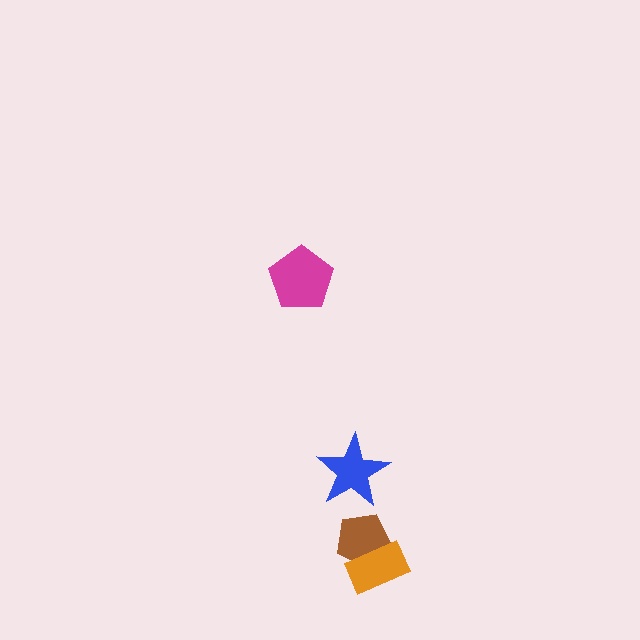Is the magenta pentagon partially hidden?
No, no other shape covers it.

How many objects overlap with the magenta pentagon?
0 objects overlap with the magenta pentagon.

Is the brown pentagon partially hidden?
Yes, it is partially covered by another shape.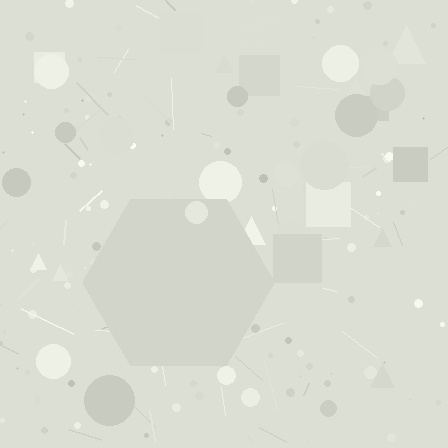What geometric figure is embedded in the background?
A hexagon is embedded in the background.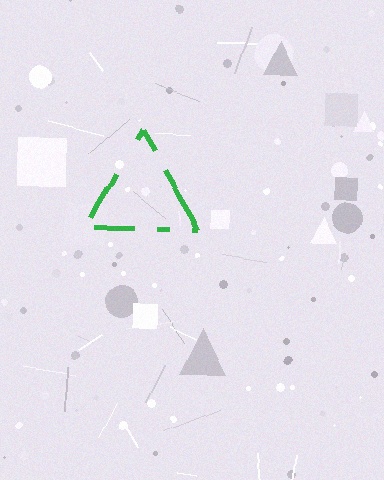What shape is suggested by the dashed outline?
The dashed outline suggests a triangle.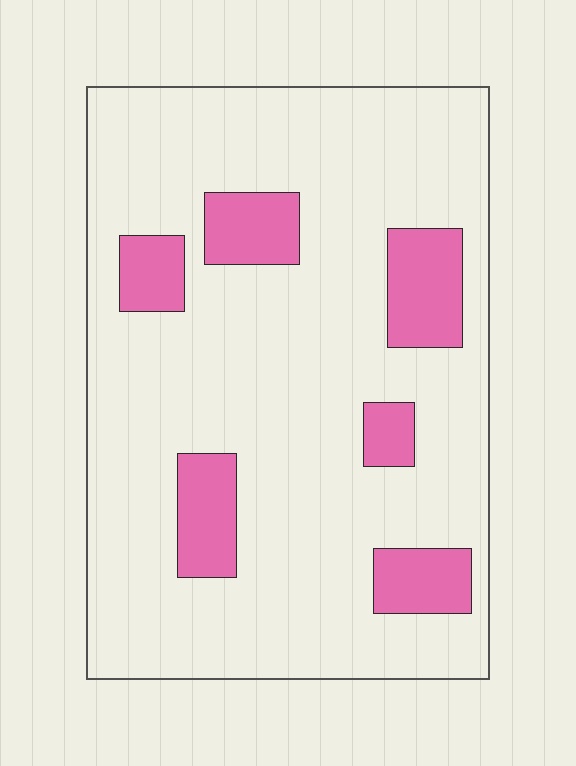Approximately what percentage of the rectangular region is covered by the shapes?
Approximately 15%.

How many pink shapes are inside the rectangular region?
6.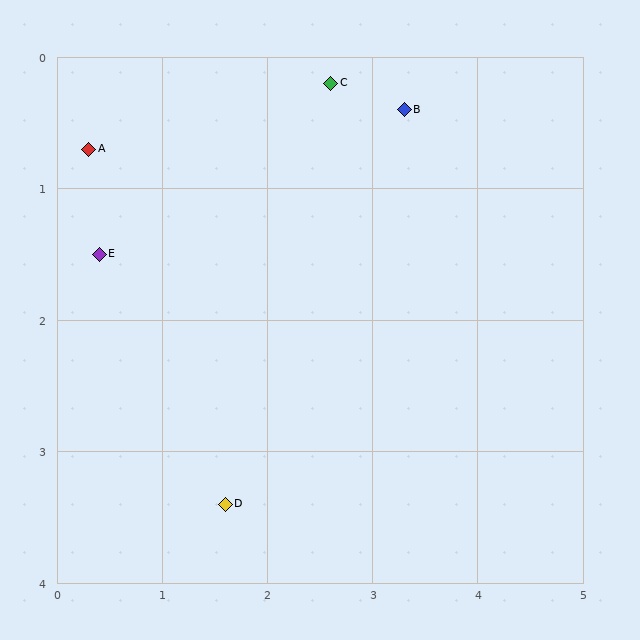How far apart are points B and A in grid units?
Points B and A are about 3.0 grid units apart.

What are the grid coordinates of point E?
Point E is at approximately (0.4, 1.5).